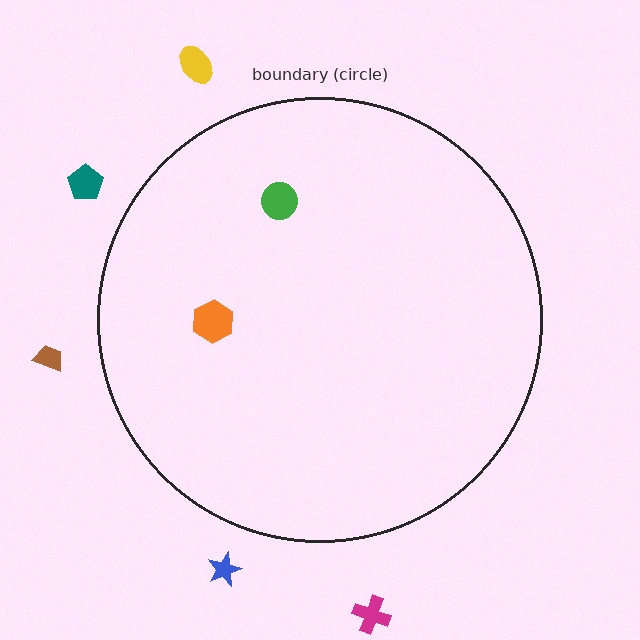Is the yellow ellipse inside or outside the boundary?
Outside.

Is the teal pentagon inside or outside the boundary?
Outside.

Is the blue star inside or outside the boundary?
Outside.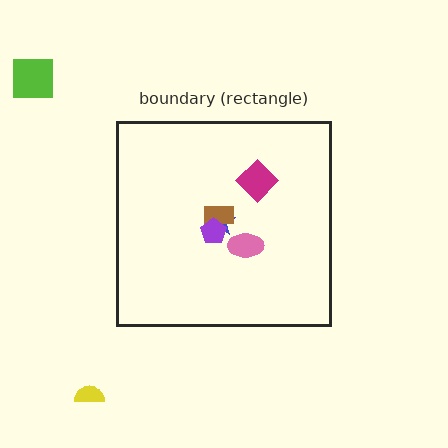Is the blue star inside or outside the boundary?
Inside.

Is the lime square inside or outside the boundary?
Outside.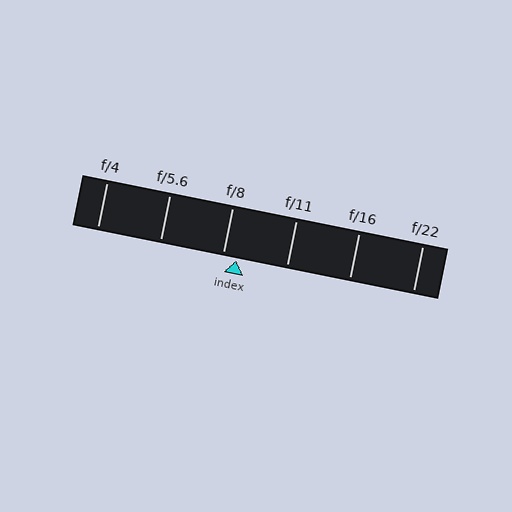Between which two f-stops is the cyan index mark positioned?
The index mark is between f/8 and f/11.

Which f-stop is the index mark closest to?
The index mark is closest to f/8.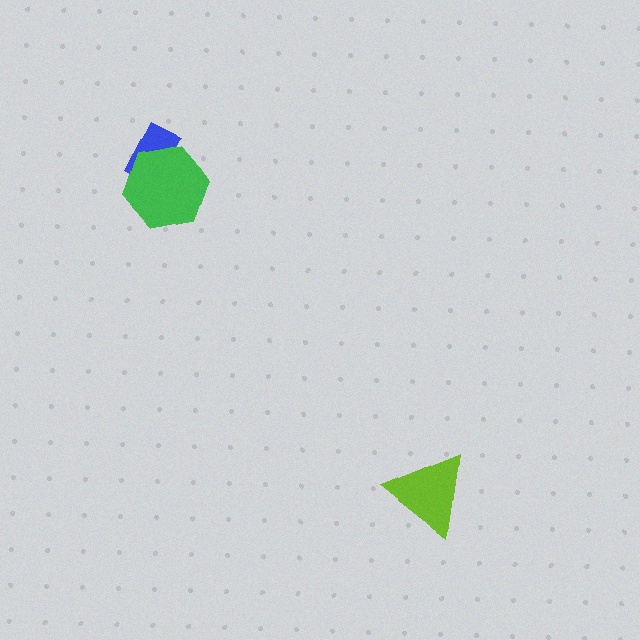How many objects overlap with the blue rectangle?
1 object overlaps with the blue rectangle.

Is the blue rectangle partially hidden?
Yes, it is partially covered by another shape.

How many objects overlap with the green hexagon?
1 object overlaps with the green hexagon.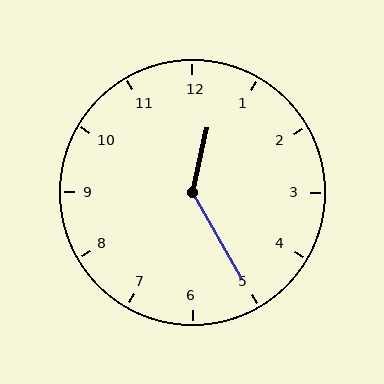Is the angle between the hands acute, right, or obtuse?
It is obtuse.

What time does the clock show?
12:25.